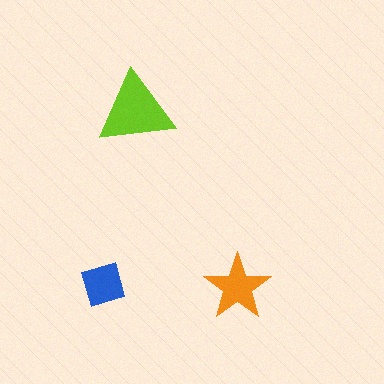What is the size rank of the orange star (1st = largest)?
2nd.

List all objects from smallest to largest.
The blue diamond, the orange star, the lime triangle.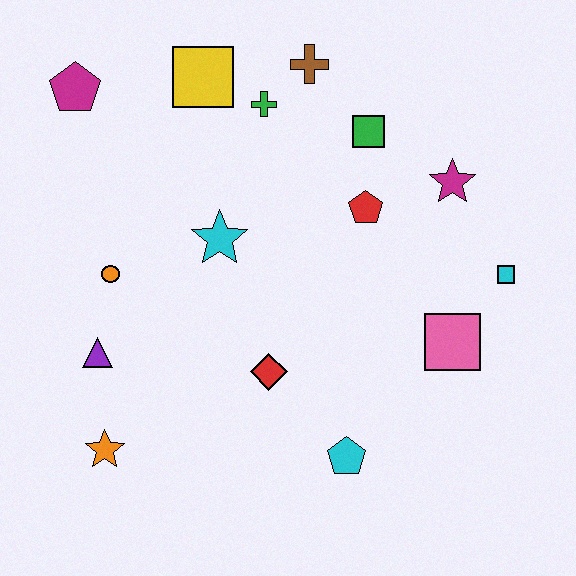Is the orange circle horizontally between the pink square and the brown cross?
No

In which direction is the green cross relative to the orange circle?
The green cross is above the orange circle.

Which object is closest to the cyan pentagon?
The red diamond is closest to the cyan pentagon.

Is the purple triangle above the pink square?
No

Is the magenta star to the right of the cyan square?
No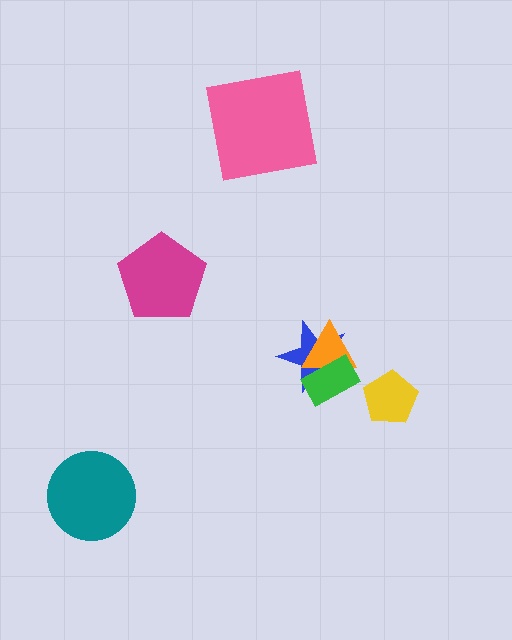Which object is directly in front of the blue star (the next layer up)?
The orange triangle is directly in front of the blue star.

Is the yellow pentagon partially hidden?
No, no other shape covers it.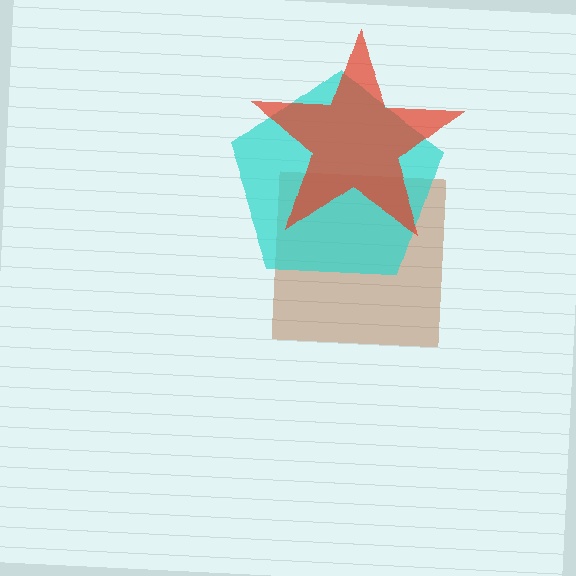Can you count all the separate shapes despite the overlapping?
Yes, there are 3 separate shapes.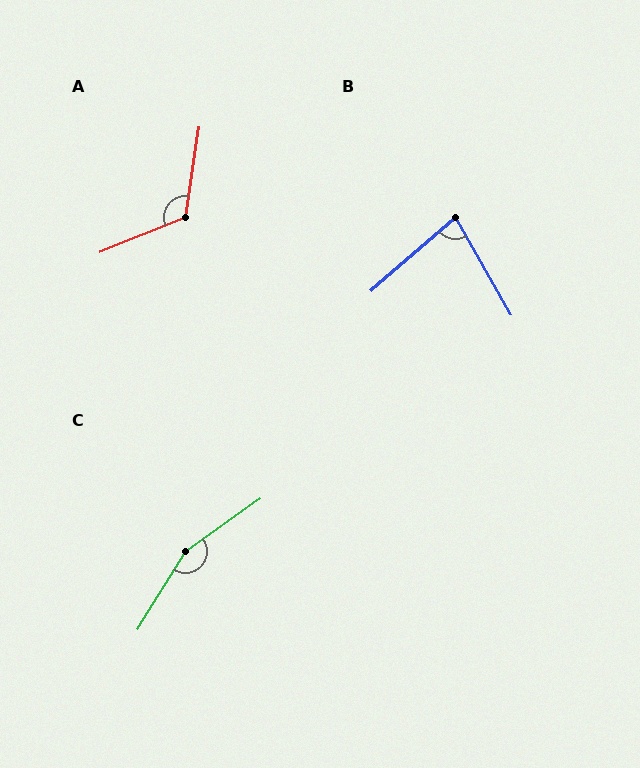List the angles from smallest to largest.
B (79°), A (121°), C (157°).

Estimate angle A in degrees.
Approximately 121 degrees.